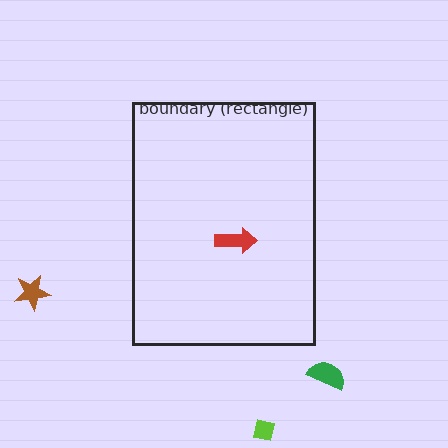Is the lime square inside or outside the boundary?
Outside.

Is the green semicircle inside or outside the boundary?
Outside.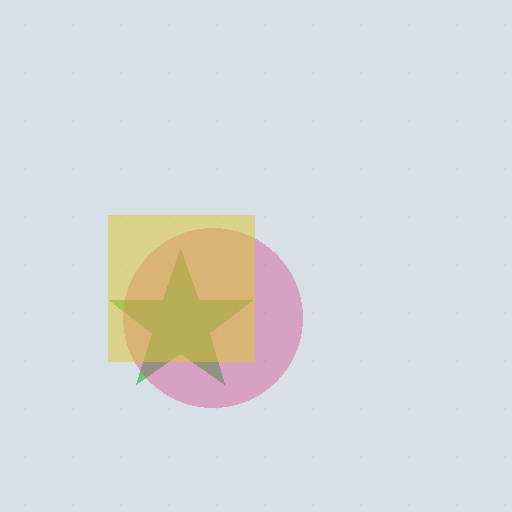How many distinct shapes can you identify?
There are 3 distinct shapes: a green star, a magenta circle, a yellow square.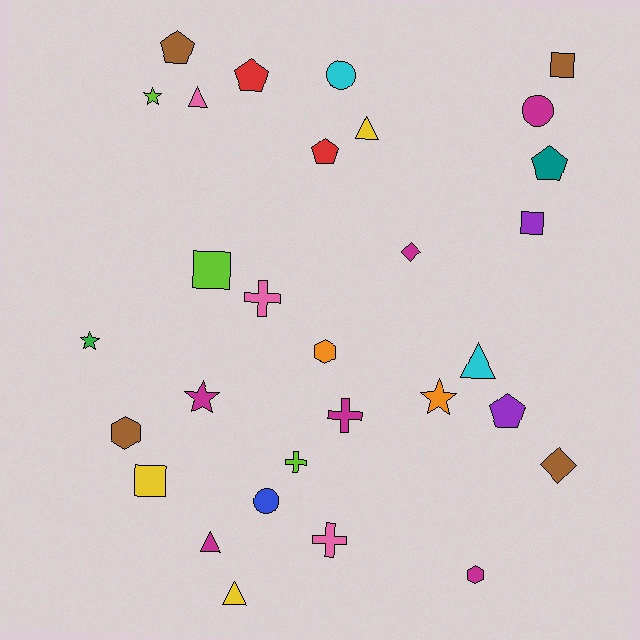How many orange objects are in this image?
There are 2 orange objects.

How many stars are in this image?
There are 4 stars.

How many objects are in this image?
There are 30 objects.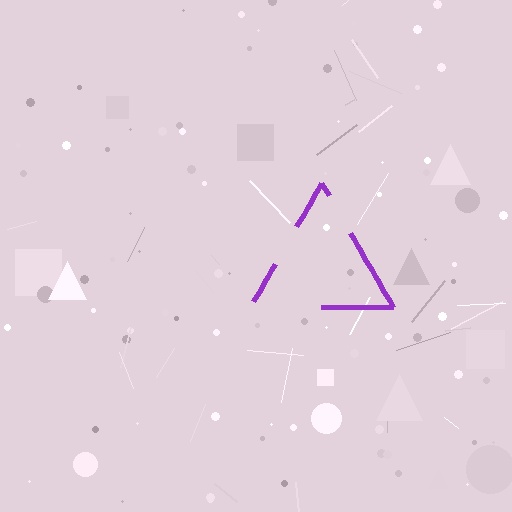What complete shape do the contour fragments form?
The contour fragments form a triangle.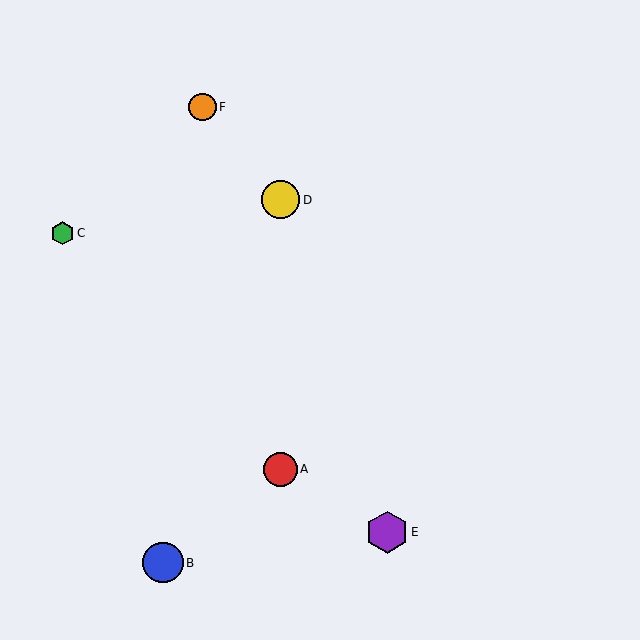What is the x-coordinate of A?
Object A is at x≈281.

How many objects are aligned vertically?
2 objects (A, D) are aligned vertically.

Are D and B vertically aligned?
No, D is at x≈281 and B is at x≈163.